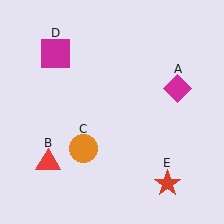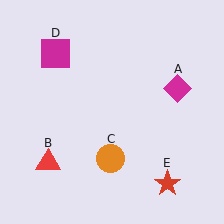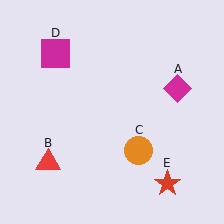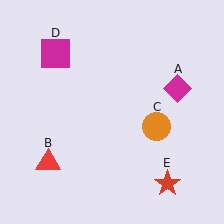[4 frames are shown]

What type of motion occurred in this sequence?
The orange circle (object C) rotated counterclockwise around the center of the scene.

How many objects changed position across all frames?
1 object changed position: orange circle (object C).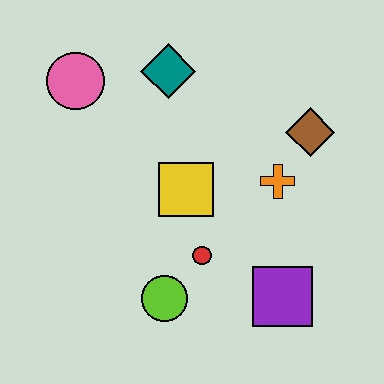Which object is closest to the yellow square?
The red circle is closest to the yellow square.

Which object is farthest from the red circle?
The pink circle is farthest from the red circle.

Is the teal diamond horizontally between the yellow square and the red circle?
No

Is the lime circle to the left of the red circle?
Yes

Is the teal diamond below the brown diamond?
No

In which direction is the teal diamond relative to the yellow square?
The teal diamond is above the yellow square.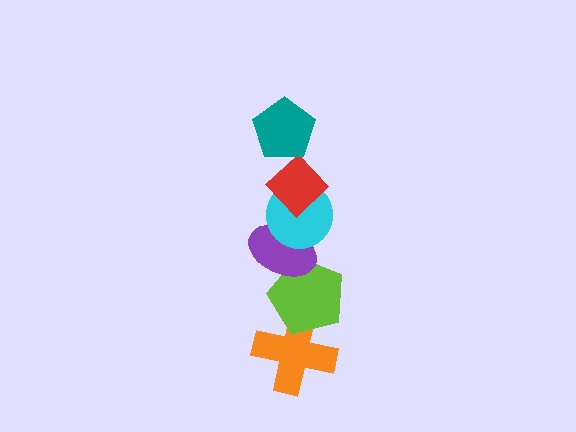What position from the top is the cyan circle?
The cyan circle is 3rd from the top.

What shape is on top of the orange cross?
The lime pentagon is on top of the orange cross.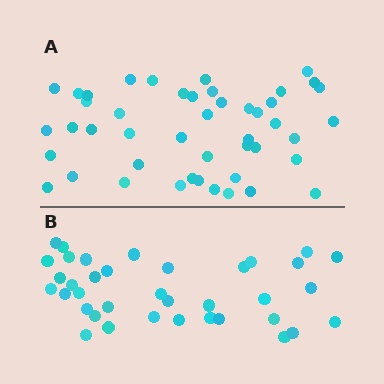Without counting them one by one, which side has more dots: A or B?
Region A (the top region) has more dots.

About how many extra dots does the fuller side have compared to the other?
Region A has roughly 8 or so more dots than region B.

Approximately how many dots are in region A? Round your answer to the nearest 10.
About 50 dots. (The exact count is 46, which rounds to 50.)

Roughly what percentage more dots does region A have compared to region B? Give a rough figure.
About 25% more.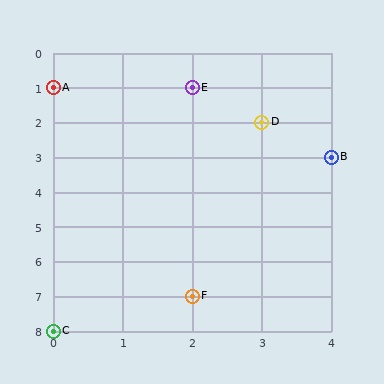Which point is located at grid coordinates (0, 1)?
Point A is at (0, 1).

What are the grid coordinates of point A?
Point A is at grid coordinates (0, 1).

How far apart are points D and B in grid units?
Points D and B are 1 column and 1 row apart (about 1.4 grid units diagonally).